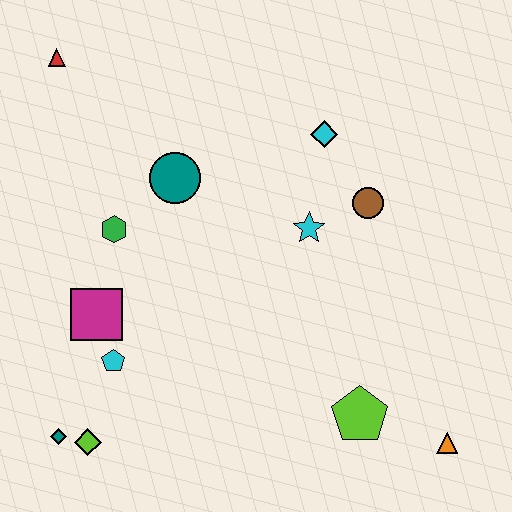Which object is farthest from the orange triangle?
The red triangle is farthest from the orange triangle.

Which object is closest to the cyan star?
The brown circle is closest to the cyan star.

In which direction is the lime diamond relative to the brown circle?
The lime diamond is to the left of the brown circle.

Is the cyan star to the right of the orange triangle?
No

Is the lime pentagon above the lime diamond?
Yes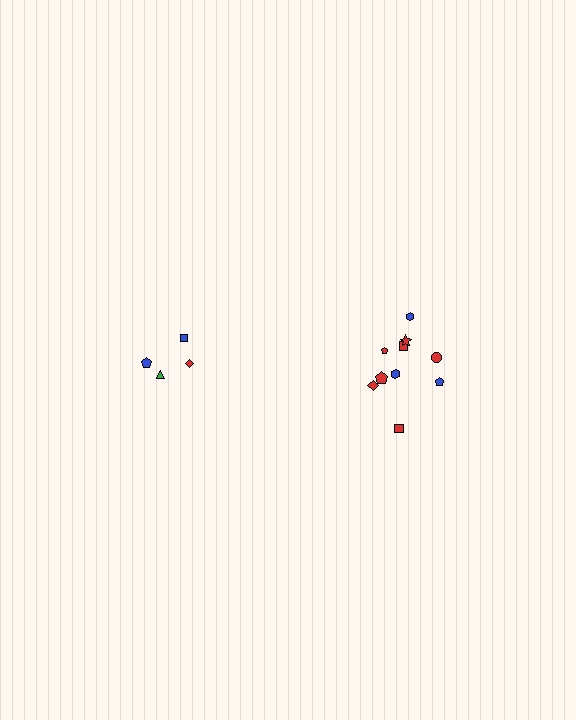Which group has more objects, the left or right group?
The right group.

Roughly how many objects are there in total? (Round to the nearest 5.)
Roughly 15 objects in total.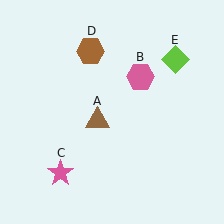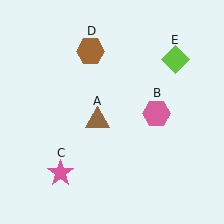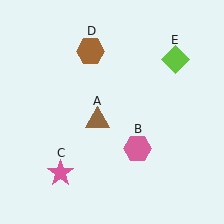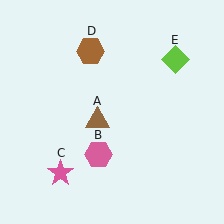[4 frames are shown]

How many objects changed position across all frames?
1 object changed position: pink hexagon (object B).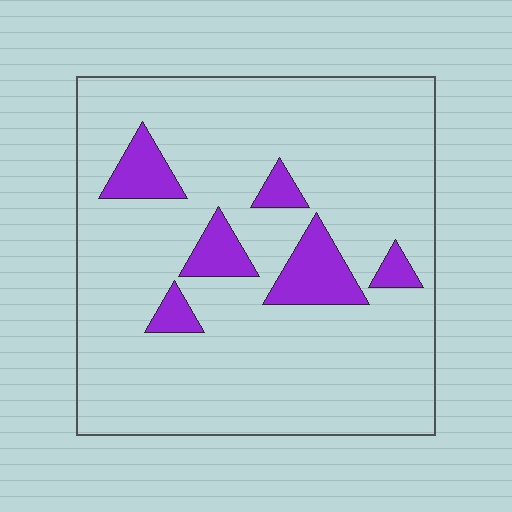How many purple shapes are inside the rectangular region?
6.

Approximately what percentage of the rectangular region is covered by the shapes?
Approximately 10%.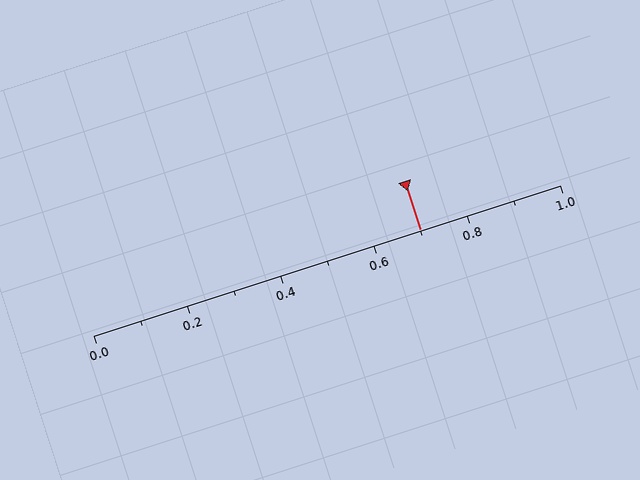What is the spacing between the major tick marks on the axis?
The major ticks are spaced 0.2 apart.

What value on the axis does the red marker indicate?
The marker indicates approximately 0.7.